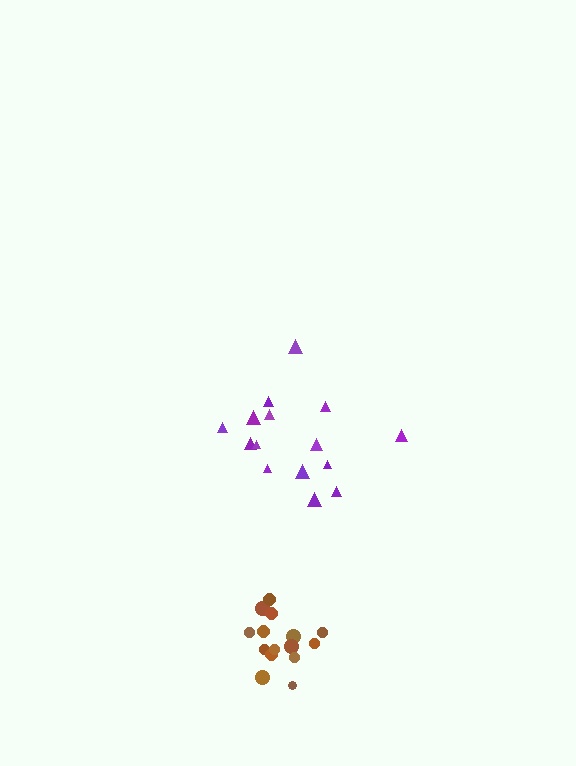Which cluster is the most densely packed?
Brown.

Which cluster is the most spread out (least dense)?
Purple.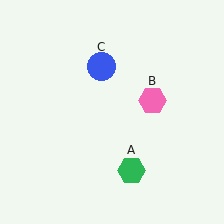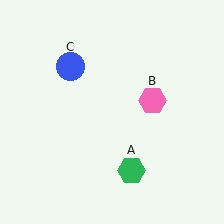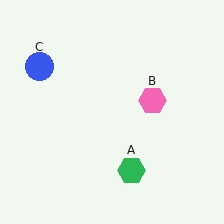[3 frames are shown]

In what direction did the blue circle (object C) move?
The blue circle (object C) moved left.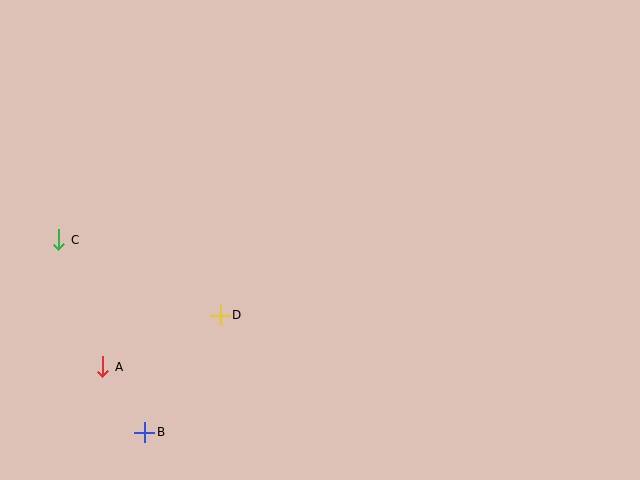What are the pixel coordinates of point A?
Point A is at (103, 367).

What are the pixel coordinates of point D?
Point D is at (220, 315).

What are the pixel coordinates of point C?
Point C is at (59, 240).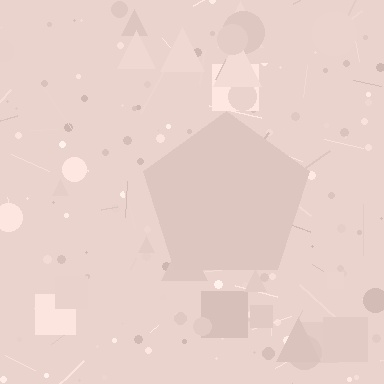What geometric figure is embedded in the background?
A pentagon is embedded in the background.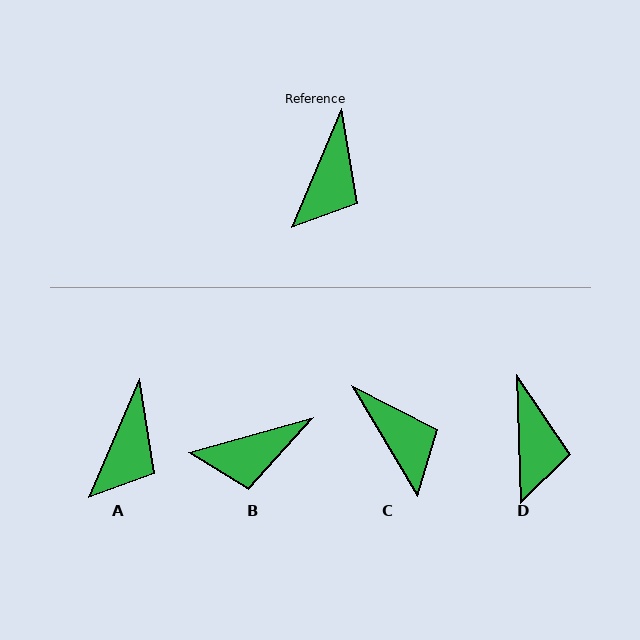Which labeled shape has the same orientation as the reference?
A.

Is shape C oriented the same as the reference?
No, it is off by about 54 degrees.